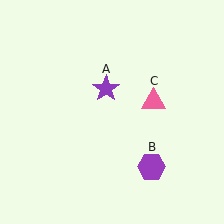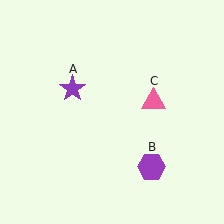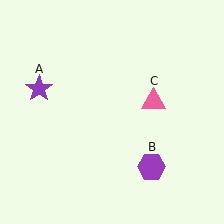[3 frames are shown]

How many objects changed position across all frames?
1 object changed position: purple star (object A).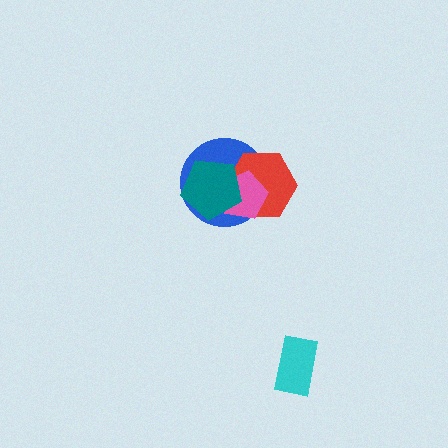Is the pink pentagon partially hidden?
Yes, it is partially covered by another shape.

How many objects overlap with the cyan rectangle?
0 objects overlap with the cyan rectangle.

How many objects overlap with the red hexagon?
3 objects overlap with the red hexagon.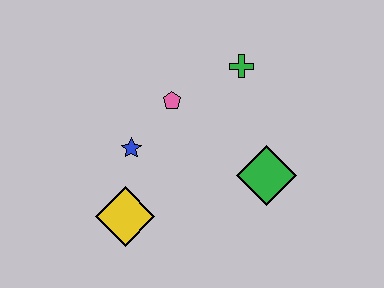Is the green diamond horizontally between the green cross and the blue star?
No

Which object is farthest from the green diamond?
The yellow diamond is farthest from the green diamond.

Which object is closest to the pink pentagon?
The blue star is closest to the pink pentagon.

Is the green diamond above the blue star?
No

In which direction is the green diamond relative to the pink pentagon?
The green diamond is to the right of the pink pentagon.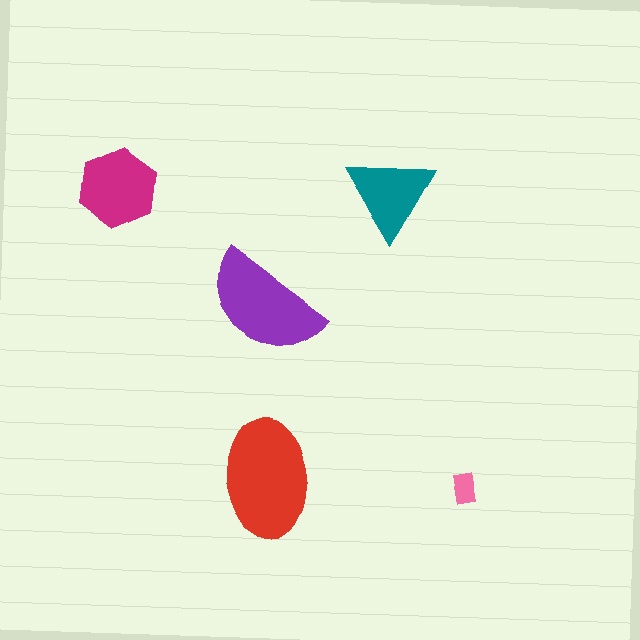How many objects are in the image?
There are 5 objects in the image.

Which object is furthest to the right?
The pink rectangle is rightmost.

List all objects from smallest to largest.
The pink rectangle, the teal triangle, the magenta hexagon, the purple semicircle, the red ellipse.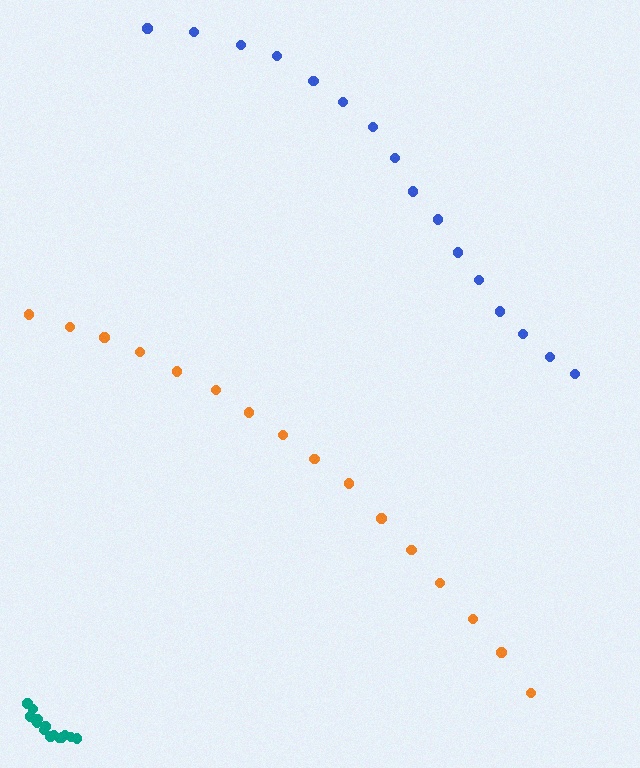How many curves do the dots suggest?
There are 3 distinct paths.